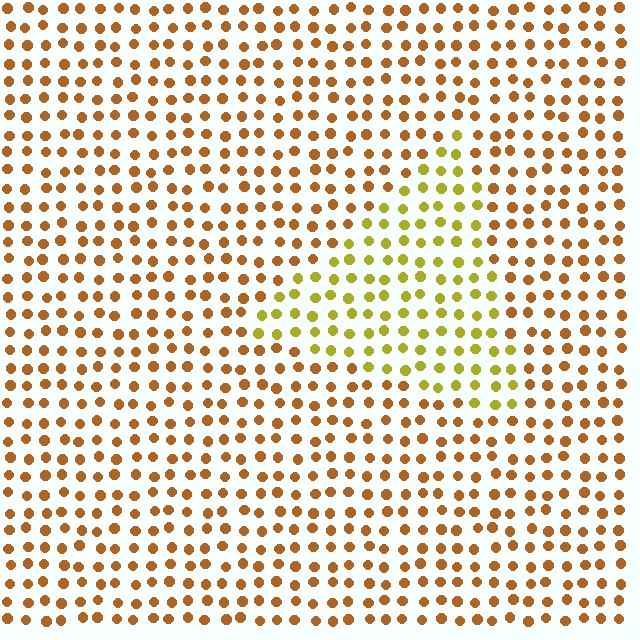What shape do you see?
I see a triangle.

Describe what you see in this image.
The image is filled with small brown elements in a uniform arrangement. A triangle-shaped region is visible where the elements are tinted to a slightly different hue, forming a subtle color boundary.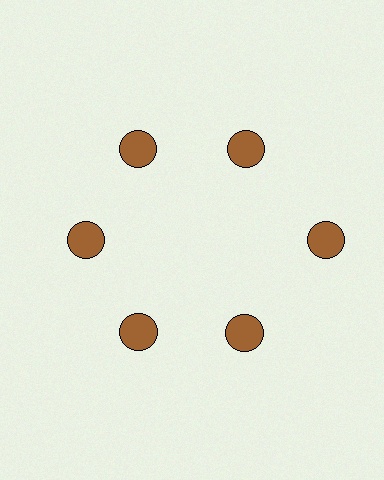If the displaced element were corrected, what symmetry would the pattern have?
It would have 6-fold rotational symmetry — the pattern would map onto itself every 60 degrees.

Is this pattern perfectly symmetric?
No. The 6 brown circles are arranged in a ring, but one element near the 3 o'clock position is pushed outward from the center, breaking the 6-fold rotational symmetry.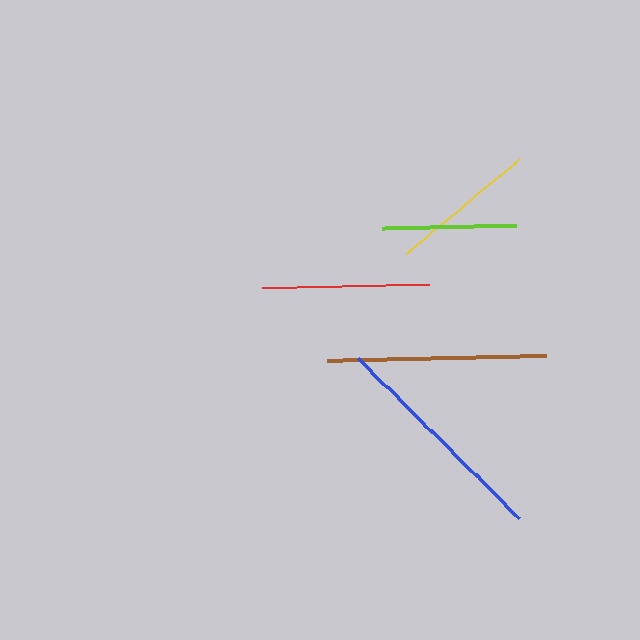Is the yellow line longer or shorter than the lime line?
The yellow line is longer than the lime line.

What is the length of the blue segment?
The blue segment is approximately 227 pixels long.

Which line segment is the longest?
The blue line is the longest at approximately 227 pixels.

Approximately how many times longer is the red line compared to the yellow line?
The red line is approximately 1.1 times the length of the yellow line.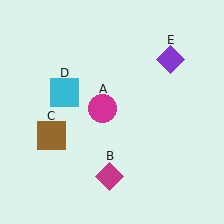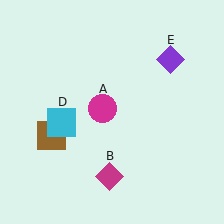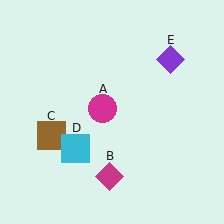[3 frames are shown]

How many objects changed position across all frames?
1 object changed position: cyan square (object D).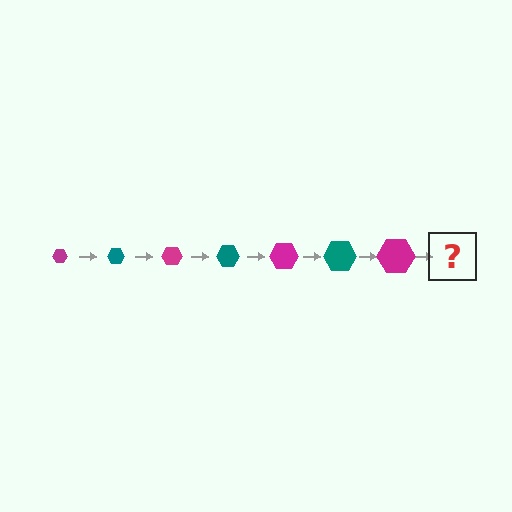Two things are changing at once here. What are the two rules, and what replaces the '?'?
The two rules are that the hexagon grows larger each step and the color cycles through magenta and teal. The '?' should be a teal hexagon, larger than the previous one.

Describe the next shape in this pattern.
It should be a teal hexagon, larger than the previous one.